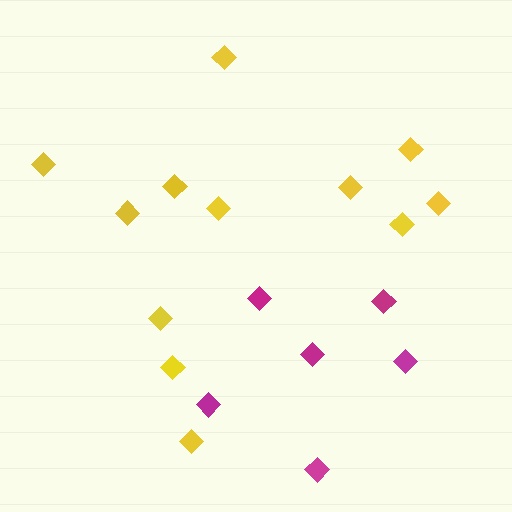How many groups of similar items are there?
There are 2 groups: one group of yellow diamonds (12) and one group of magenta diamonds (6).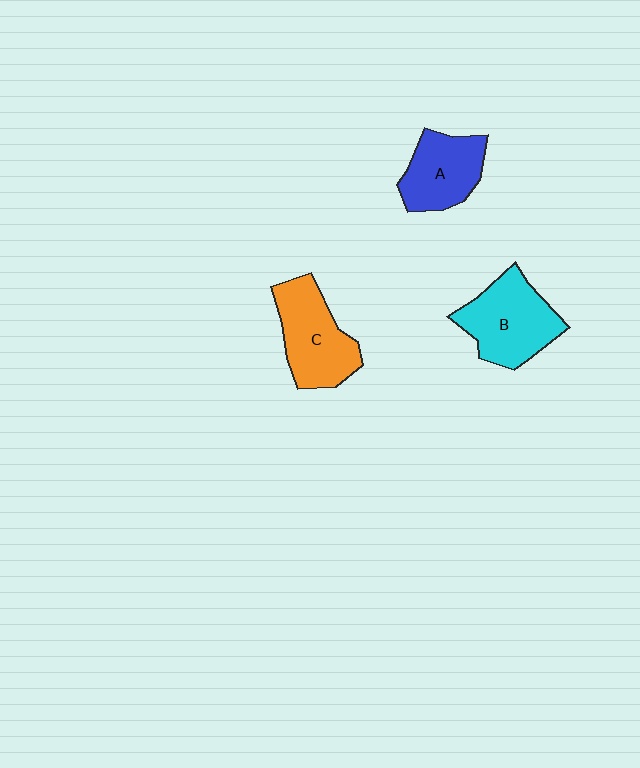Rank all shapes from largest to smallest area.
From largest to smallest: B (cyan), C (orange), A (blue).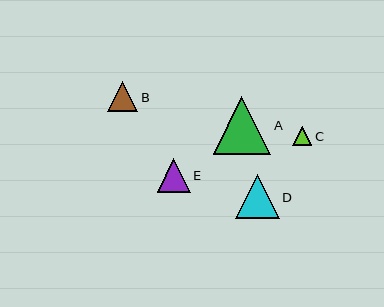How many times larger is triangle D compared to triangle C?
Triangle D is approximately 2.3 times the size of triangle C.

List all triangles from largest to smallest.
From largest to smallest: A, D, E, B, C.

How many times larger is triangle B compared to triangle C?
Triangle B is approximately 1.6 times the size of triangle C.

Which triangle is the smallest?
Triangle C is the smallest with a size of approximately 19 pixels.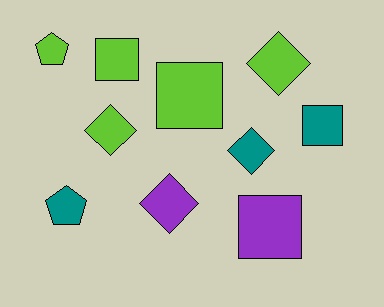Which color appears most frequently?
Lime, with 5 objects.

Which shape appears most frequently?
Square, with 4 objects.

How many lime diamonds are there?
There are 2 lime diamonds.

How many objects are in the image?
There are 10 objects.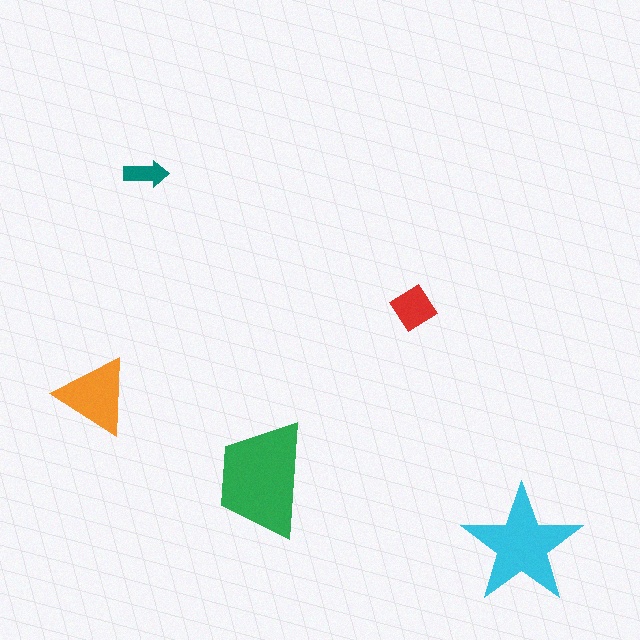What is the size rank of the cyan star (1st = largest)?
2nd.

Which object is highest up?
The teal arrow is topmost.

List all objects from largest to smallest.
The green trapezoid, the cyan star, the orange triangle, the red diamond, the teal arrow.